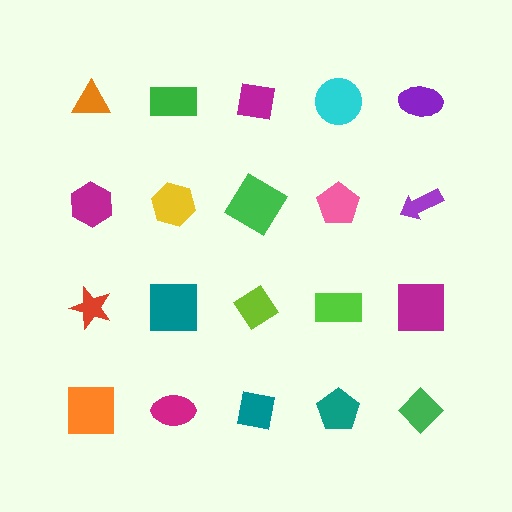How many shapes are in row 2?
5 shapes.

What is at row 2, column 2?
A yellow hexagon.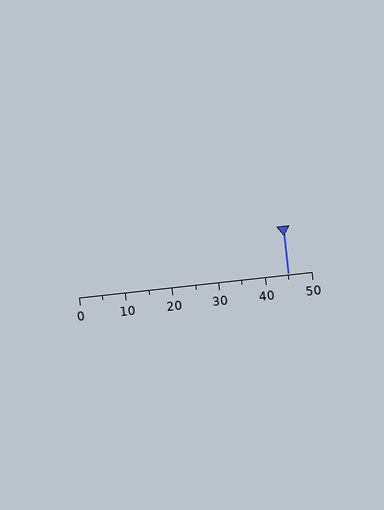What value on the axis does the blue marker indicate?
The marker indicates approximately 45.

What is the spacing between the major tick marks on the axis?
The major ticks are spaced 10 apart.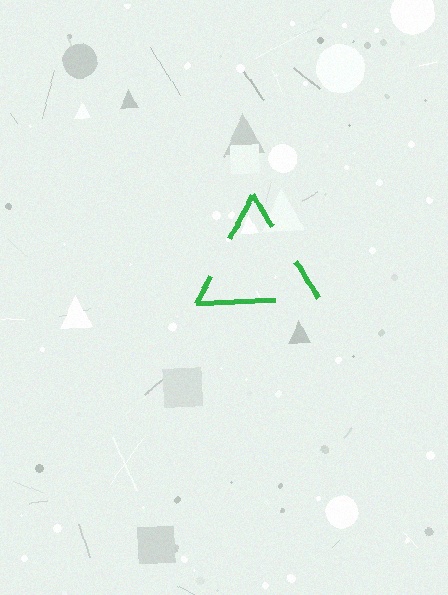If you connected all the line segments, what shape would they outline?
They would outline a triangle.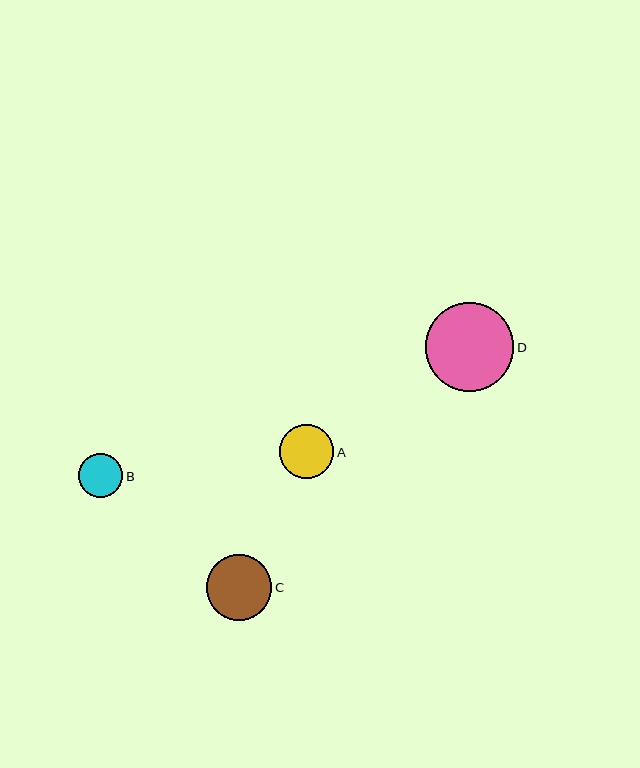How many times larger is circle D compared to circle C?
Circle D is approximately 1.3 times the size of circle C.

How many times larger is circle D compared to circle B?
Circle D is approximately 2.0 times the size of circle B.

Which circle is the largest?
Circle D is the largest with a size of approximately 88 pixels.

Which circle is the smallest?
Circle B is the smallest with a size of approximately 44 pixels.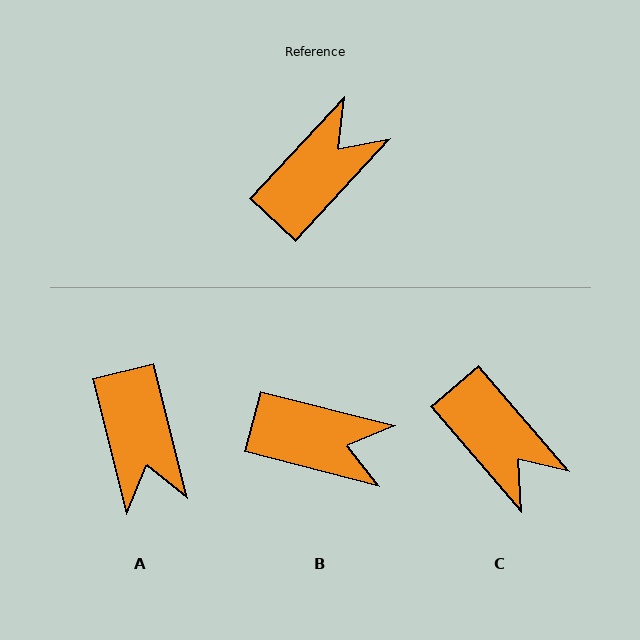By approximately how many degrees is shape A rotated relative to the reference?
Approximately 123 degrees clockwise.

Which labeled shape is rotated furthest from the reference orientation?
A, about 123 degrees away.